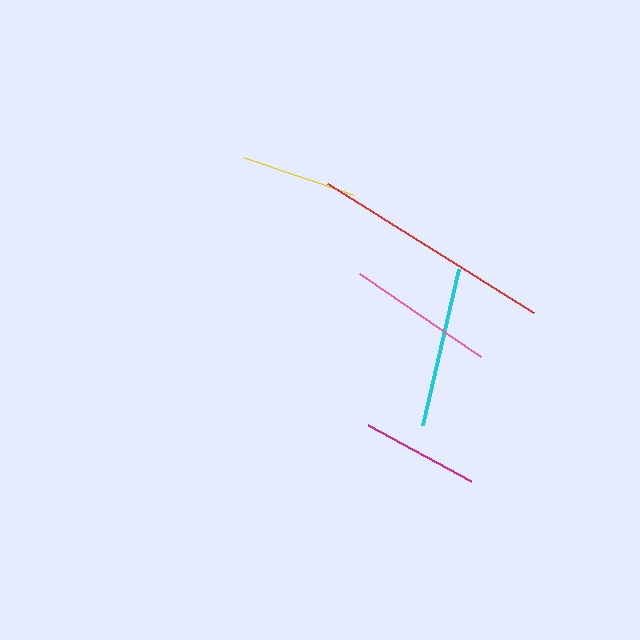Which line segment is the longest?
The red line is the longest at approximately 243 pixels.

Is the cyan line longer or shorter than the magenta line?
The cyan line is longer than the magenta line.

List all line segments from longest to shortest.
From longest to shortest: red, cyan, pink, magenta, yellow.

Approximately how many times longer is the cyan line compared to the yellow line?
The cyan line is approximately 1.4 times the length of the yellow line.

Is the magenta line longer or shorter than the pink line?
The pink line is longer than the magenta line.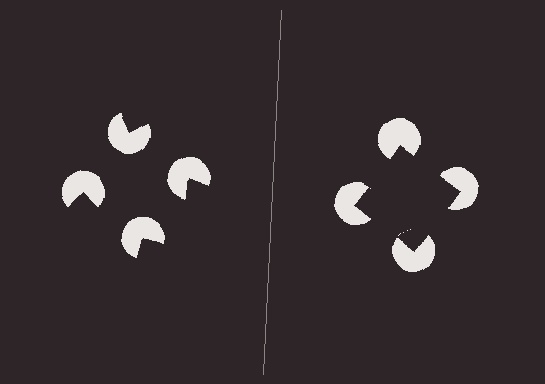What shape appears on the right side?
An illusory square.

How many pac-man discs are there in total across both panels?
8 — 4 on each side.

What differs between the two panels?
The pac-man discs are positioned identically on both sides; only the wedge orientations differ. On the right they align to a square; on the left they are misaligned.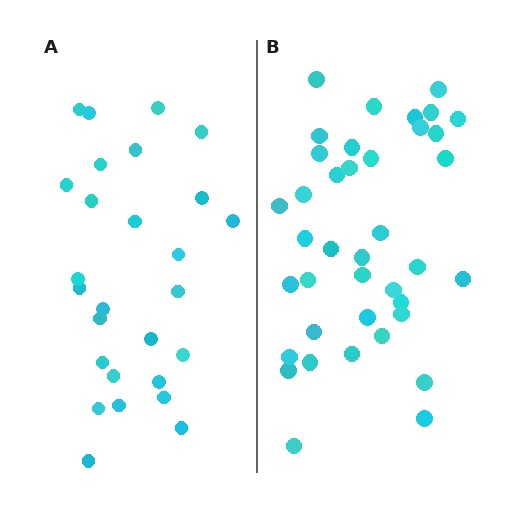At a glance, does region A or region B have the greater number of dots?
Region B (the right region) has more dots.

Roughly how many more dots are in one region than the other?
Region B has roughly 12 or so more dots than region A.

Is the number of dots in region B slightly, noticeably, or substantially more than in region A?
Region B has noticeably more, but not dramatically so. The ratio is roughly 1.4 to 1.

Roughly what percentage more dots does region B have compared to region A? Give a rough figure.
About 45% more.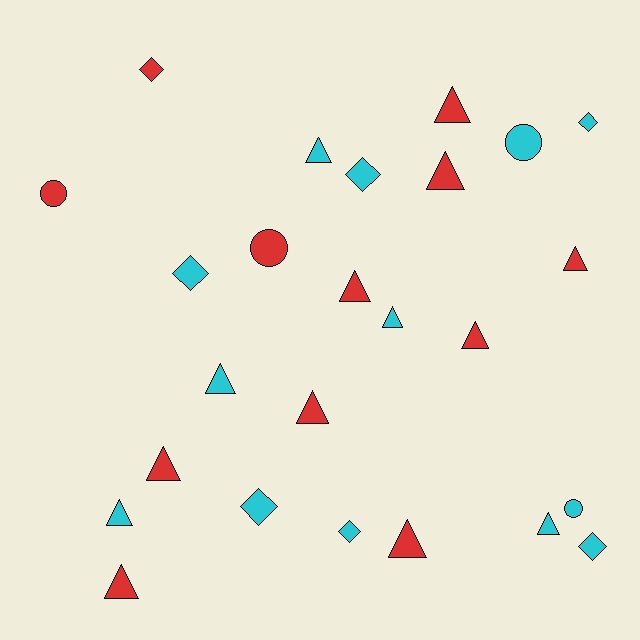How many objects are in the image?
There are 25 objects.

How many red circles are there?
There are 2 red circles.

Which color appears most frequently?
Cyan, with 13 objects.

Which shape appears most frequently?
Triangle, with 14 objects.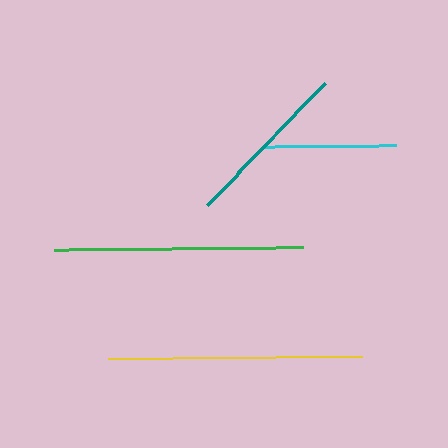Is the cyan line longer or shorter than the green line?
The green line is longer than the cyan line.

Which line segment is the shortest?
The cyan line is the shortest at approximately 132 pixels.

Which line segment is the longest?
The yellow line is the longest at approximately 254 pixels.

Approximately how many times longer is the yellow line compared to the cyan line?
The yellow line is approximately 1.9 times the length of the cyan line.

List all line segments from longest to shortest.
From longest to shortest: yellow, green, teal, cyan.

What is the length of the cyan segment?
The cyan segment is approximately 132 pixels long.